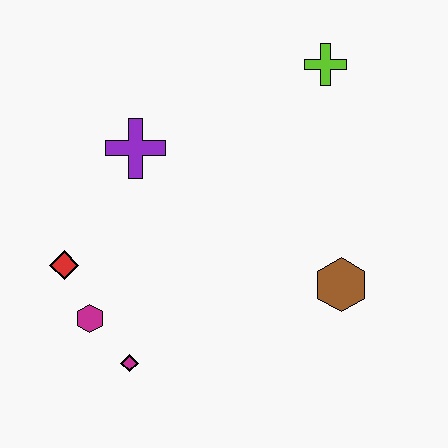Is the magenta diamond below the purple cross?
Yes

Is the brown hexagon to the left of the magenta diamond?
No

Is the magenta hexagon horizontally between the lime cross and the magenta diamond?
No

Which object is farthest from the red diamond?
The lime cross is farthest from the red diamond.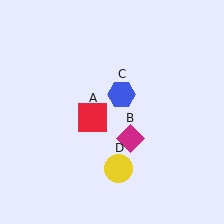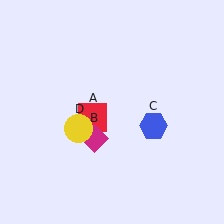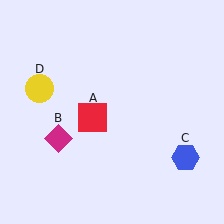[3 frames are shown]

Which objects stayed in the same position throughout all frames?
Red square (object A) remained stationary.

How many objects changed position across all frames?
3 objects changed position: magenta diamond (object B), blue hexagon (object C), yellow circle (object D).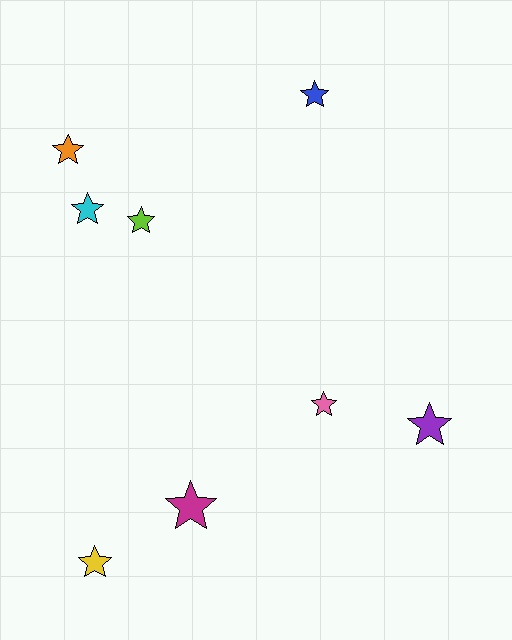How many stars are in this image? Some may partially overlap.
There are 8 stars.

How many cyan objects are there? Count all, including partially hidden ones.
There is 1 cyan object.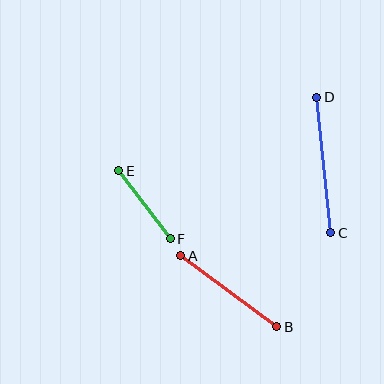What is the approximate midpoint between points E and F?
The midpoint is at approximately (144, 205) pixels.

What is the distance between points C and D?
The distance is approximately 137 pixels.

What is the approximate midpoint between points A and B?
The midpoint is at approximately (229, 291) pixels.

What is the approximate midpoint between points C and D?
The midpoint is at approximately (324, 165) pixels.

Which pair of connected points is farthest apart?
Points C and D are farthest apart.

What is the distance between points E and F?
The distance is approximately 85 pixels.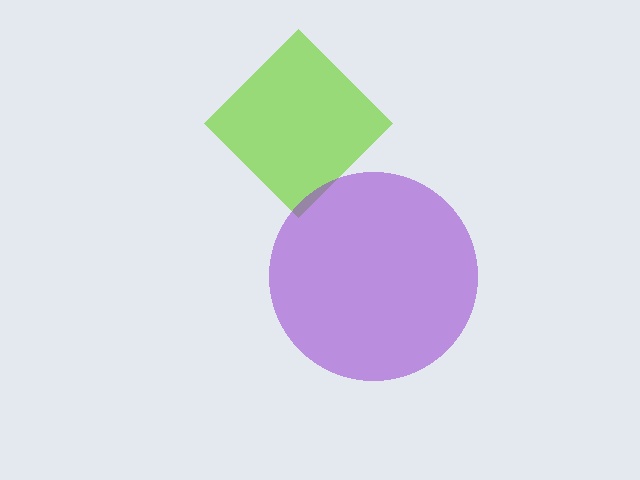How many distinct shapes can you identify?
There are 2 distinct shapes: a lime diamond, a purple circle.